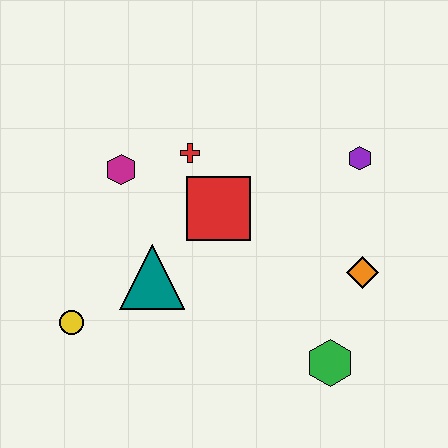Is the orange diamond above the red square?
No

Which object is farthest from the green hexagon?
The magenta hexagon is farthest from the green hexagon.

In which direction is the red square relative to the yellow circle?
The red square is to the right of the yellow circle.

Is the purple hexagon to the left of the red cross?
No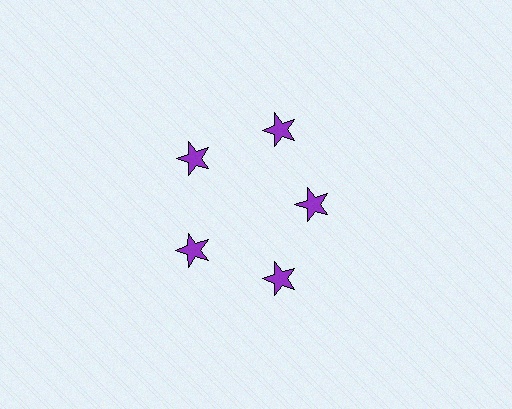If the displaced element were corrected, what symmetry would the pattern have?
It would have 5-fold rotational symmetry — the pattern would map onto itself every 72 degrees.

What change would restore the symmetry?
The symmetry would be restored by moving it outward, back onto the ring so that all 5 stars sit at equal angles and equal distance from the center.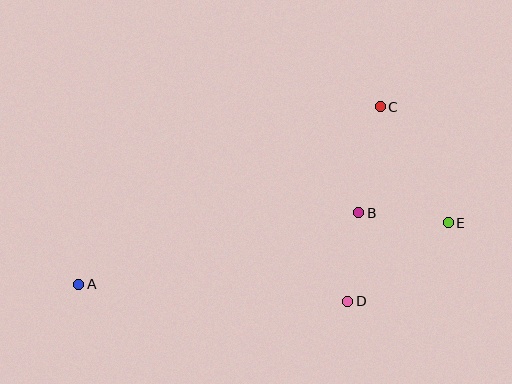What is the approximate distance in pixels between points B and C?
The distance between B and C is approximately 108 pixels.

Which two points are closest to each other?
Points B and D are closest to each other.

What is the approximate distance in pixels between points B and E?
The distance between B and E is approximately 90 pixels.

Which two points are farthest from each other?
Points A and E are farthest from each other.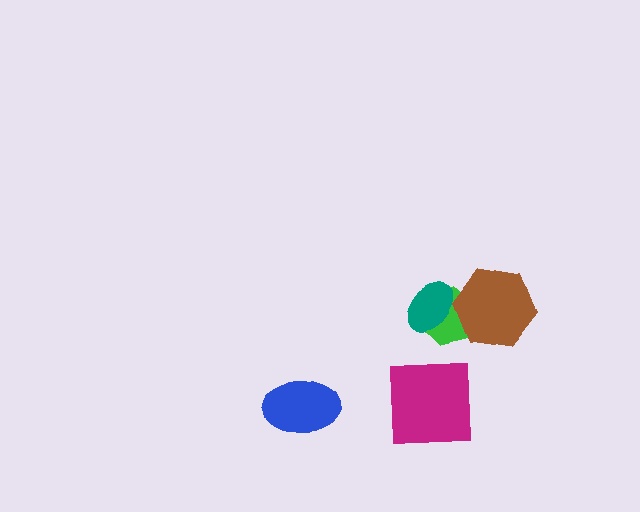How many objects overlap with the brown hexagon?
1 object overlaps with the brown hexagon.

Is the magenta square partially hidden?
No, no other shape covers it.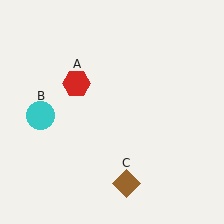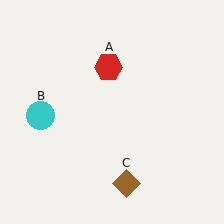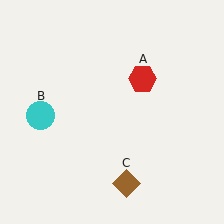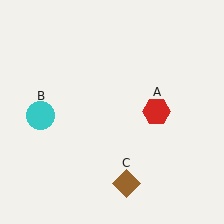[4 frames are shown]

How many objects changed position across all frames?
1 object changed position: red hexagon (object A).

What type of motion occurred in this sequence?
The red hexagon (object A) rotated clockwise around the center of the scene.